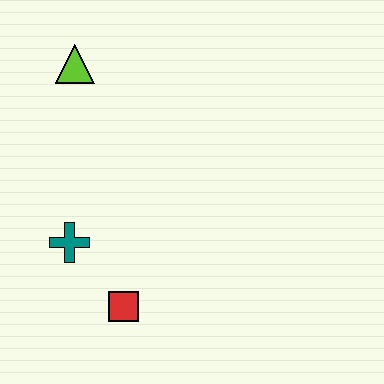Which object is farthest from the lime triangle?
The red square is farthest from the lime triangle.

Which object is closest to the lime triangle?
The teal cross is closest to the lime triangle.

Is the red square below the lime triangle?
Yes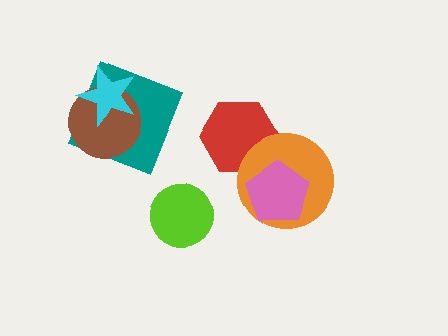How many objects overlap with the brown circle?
2 objects overlap with the brown circle.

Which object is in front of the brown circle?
The cyan star is in front of the brown circle.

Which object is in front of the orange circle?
The pink pentagon is in front of the orange circle.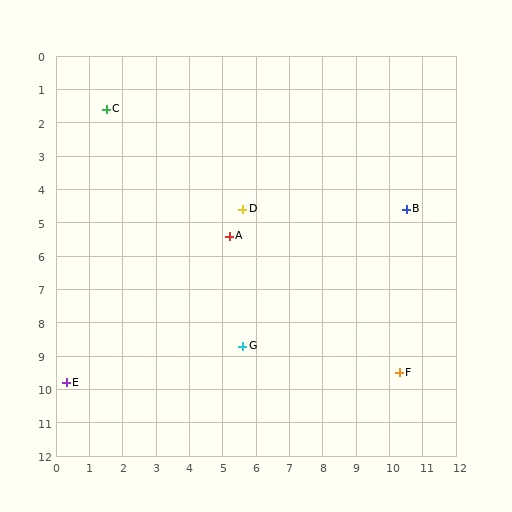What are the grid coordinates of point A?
Point A is at approximately (5.2, 5.4).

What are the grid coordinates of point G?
Point G is at approximately (5.6, 8.7).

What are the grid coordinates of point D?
Point D is at approximately (5.6, 4.6).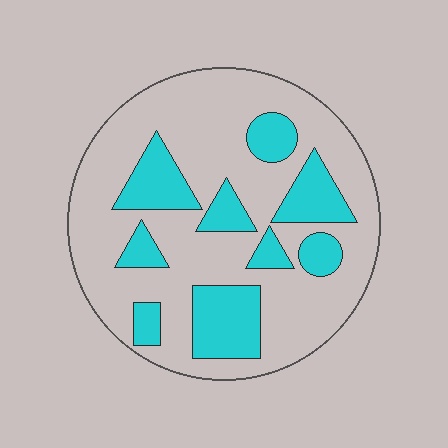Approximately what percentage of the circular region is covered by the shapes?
Approximately 30%.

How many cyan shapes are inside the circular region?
9.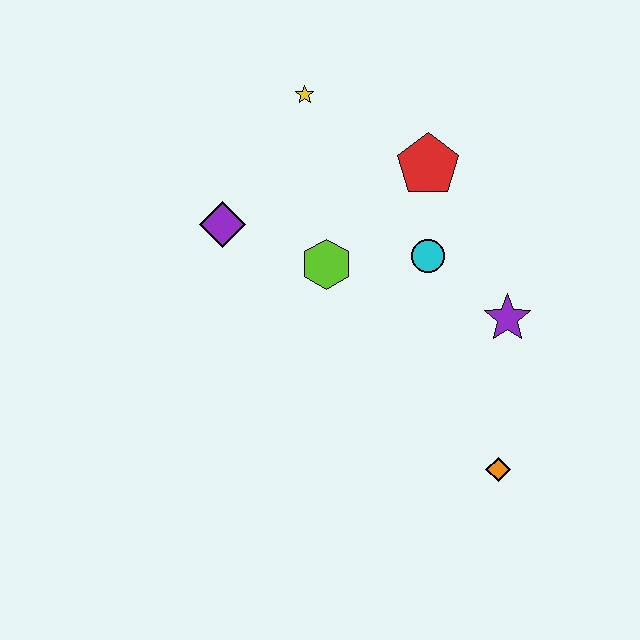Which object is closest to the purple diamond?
The lime hexagon is closest to the purple diamond.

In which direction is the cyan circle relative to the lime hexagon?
The cyan circle is to the right of the lime hexagon.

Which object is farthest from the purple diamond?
The orange diamond is farthest from the purple diamond.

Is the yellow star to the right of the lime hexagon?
No